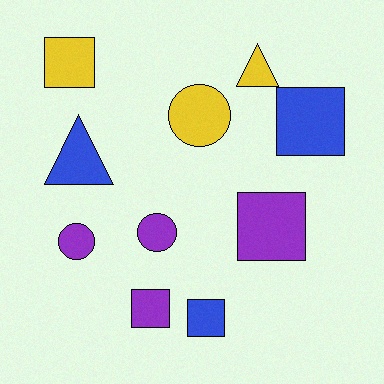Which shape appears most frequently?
Square, with 5 objects.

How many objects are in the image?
There are 10 objects.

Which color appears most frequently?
Purple, with 4 objects.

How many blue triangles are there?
There is 1 blue triangle.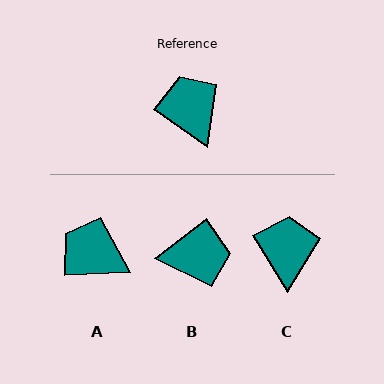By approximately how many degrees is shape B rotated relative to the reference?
Approximately 107 degrees clockwise.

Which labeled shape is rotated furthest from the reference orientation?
B, about 107 degrees away.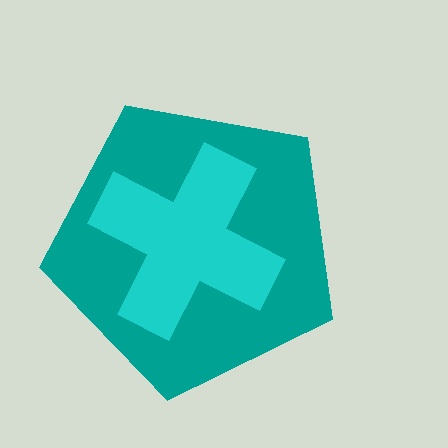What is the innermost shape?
The cyan cross.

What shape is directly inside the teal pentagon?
The cyan cross.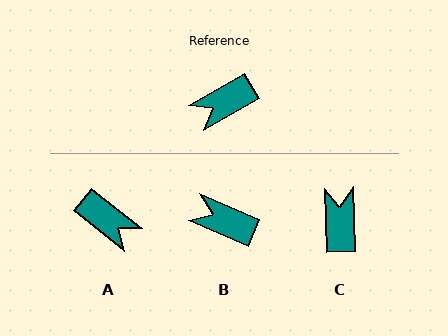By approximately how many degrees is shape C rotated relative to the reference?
Approximately 118 degrees clockwise.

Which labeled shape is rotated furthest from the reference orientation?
C, about 118 degrees away.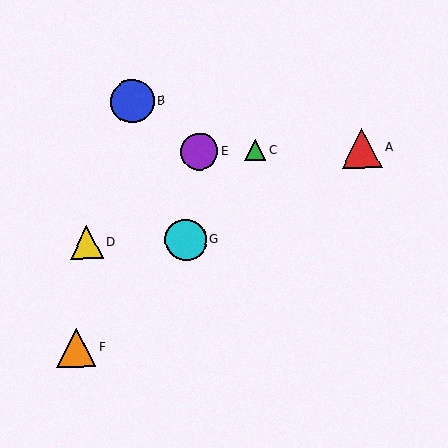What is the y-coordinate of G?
Object G is at y≈240.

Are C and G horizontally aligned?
No, C is at y≈150 and G is at y≈240.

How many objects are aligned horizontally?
3 objects (A, C, E) are aligned horizontally.